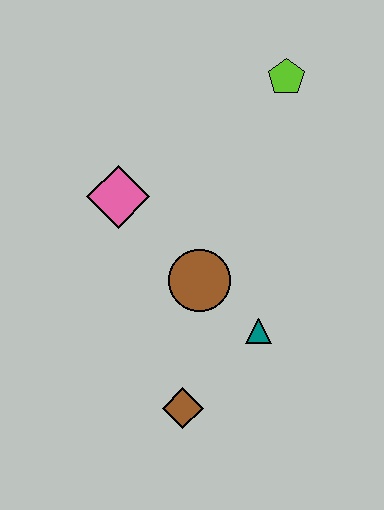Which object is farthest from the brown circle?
The lime pentagon is farthest from the brown circle.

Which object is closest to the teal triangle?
The brown circle is closest to the teal triangle.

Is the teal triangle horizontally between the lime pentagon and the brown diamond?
Yes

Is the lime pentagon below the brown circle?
No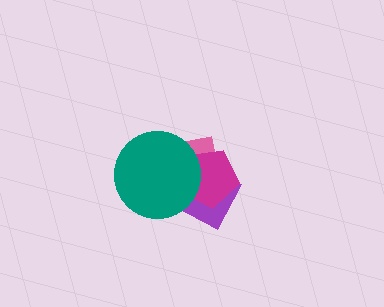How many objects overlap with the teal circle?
3 objects overlap with the teal circle.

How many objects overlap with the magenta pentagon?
3 objects overlap with the magenta pentagon.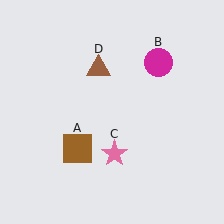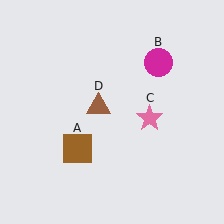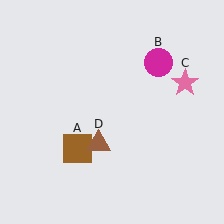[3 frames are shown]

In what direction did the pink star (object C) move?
The pink star (object C) moved up and to the right.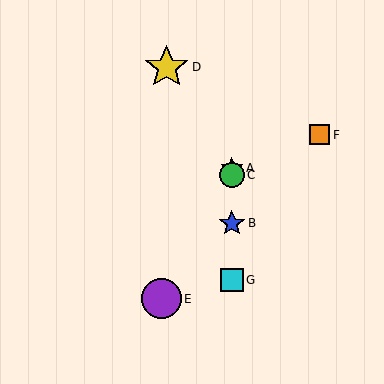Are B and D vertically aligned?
No, B is at x≈232 and D is at x≈167.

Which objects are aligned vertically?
Objects A, B, C, G are aligned vertically.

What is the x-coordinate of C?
Object C is at x≈232.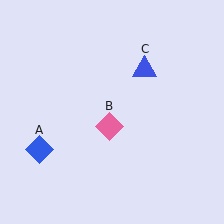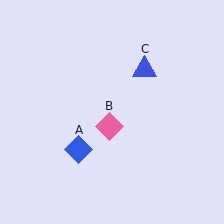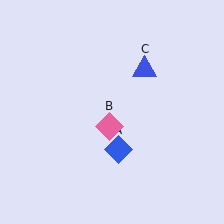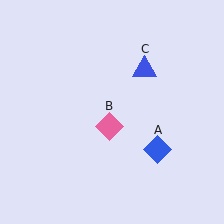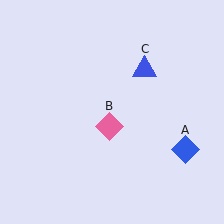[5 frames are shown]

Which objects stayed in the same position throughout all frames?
Pink diamond (object B) and blue triangle (object C) remained stationary.